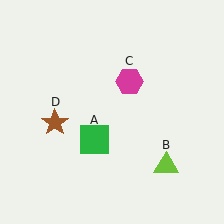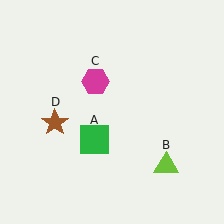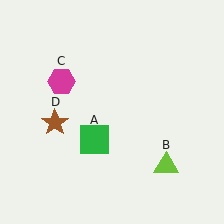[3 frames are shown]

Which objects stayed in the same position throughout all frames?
Green square (object A) and lime triangle (object B) and brown star (object D) remained stationary.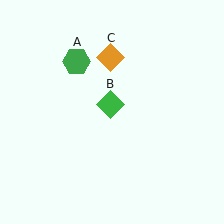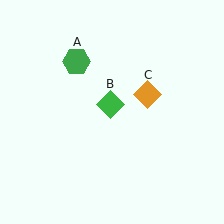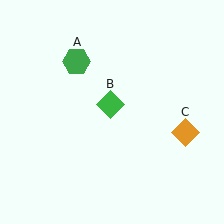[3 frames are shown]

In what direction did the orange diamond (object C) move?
The orange diamond (object C) moved down and to the right.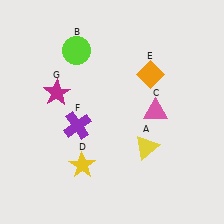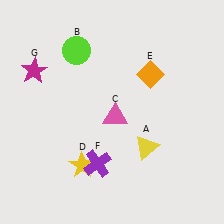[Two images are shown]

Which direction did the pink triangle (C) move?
The pink triangle (C) moved left.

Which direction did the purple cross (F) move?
The purple cross (F) moved down.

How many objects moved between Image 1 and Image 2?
3 objects moved between the two images.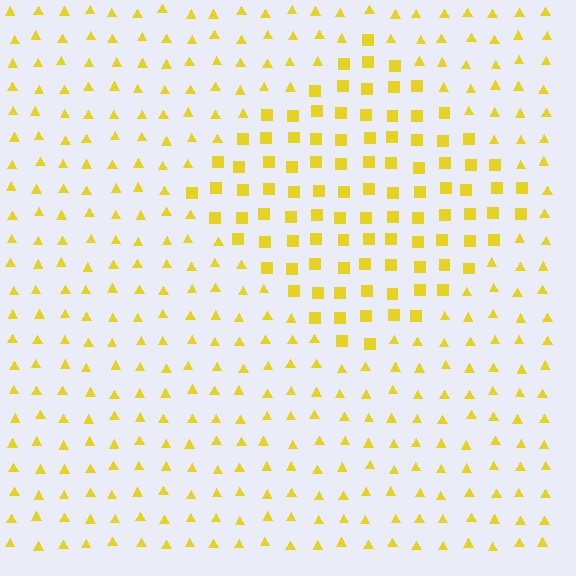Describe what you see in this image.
The image is filled with small yellow elements arranged in a uniform grid. A diamond-shaped region contains squares, while the surrounding area contains triangles. The boundary is defined purely by the change in element shape.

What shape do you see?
I see a diamond.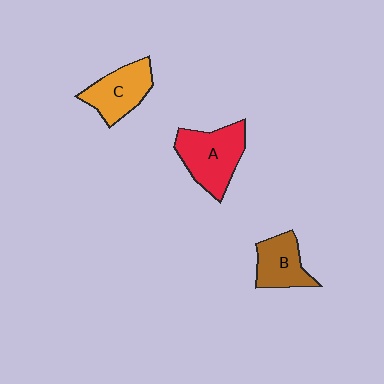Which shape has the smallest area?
Shape B (brown).